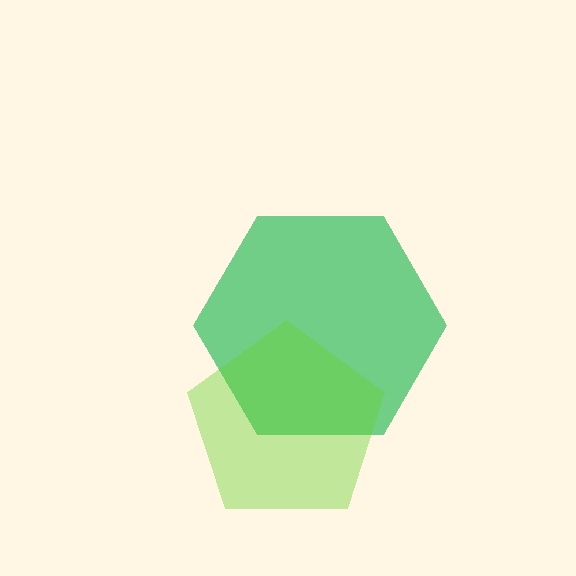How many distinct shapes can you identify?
There are 2 distinct shapes: a green hexagon, a lime pentagon.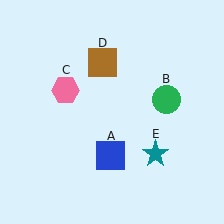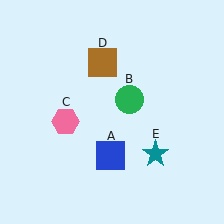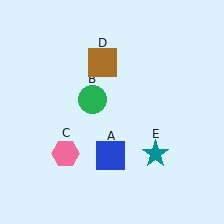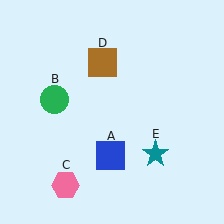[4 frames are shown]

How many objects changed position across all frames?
2 objects changed position: green circle (object B), pink hexagon (object C).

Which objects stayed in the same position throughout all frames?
Blue square (object A) and brown square (object D) and teal star (object E) remained stationary.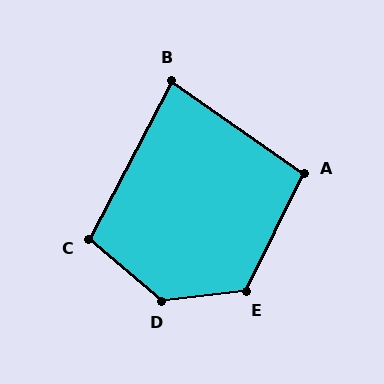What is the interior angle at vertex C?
Approximately 103 degrees (obtuse).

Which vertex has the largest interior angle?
D, at approximately 133 degrees.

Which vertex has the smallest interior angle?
B, at approximately 82 degrees.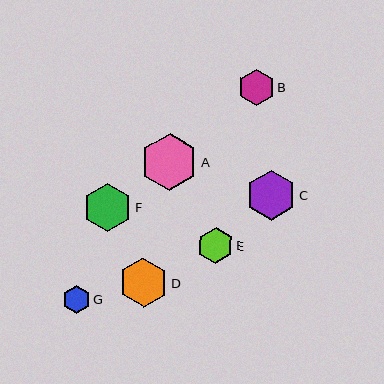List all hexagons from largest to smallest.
From largest to smallest: A, C, D, F, B, E, G.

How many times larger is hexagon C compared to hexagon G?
Hexagon C is approximately 1.8 times the size of hexagon G.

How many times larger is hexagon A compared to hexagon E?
Hexagon A is approximately 1.6 times the size of hexagon E.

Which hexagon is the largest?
Hexagon A is the largest with a size of approximately 57 pixels.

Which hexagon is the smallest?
Hexagon G is the smallest with a size of approximately 27 pixels.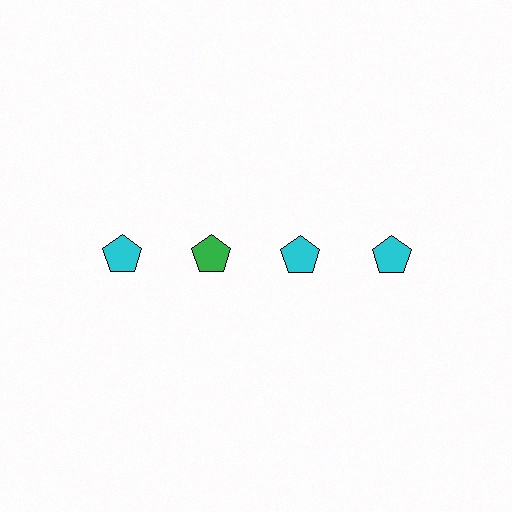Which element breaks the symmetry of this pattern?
The green pentagon in the top row, second from left column breaks the symmetry. All other shapes are cyan pentagons.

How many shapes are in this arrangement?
There are 4 shapes arranged in a grid pattern.